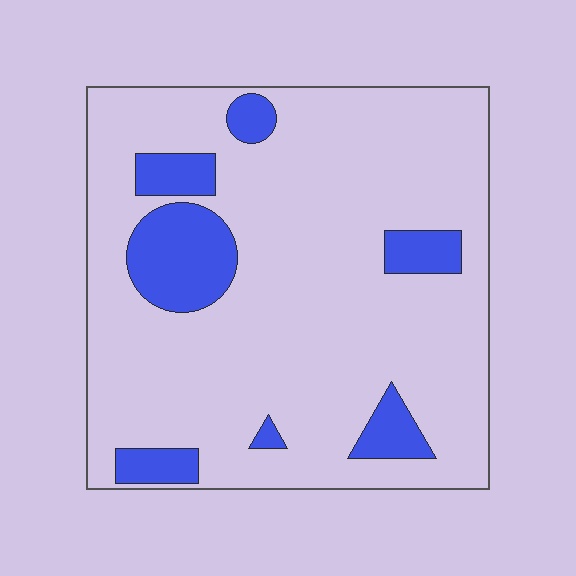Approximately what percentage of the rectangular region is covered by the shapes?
Approximately 15%.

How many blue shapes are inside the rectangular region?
7.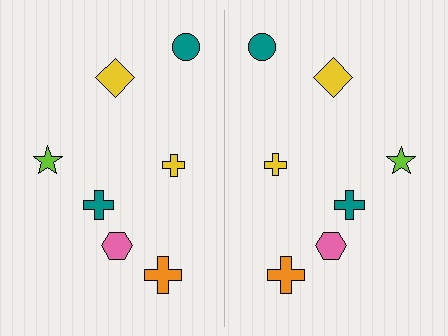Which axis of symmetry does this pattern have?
The pattern has a vertical axis of symmetry running through the center of the image.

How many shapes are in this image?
There are 14 shapes in this image.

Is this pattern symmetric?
Yes, this pattern has bilateral (reflection) symmetry.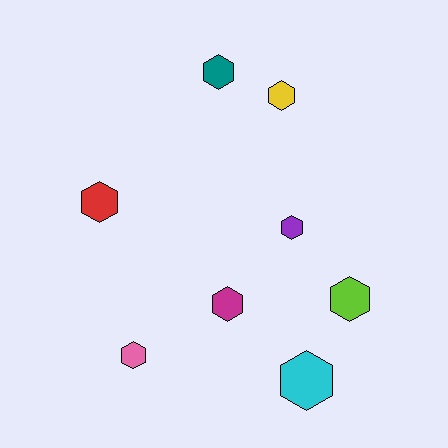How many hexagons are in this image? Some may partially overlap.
There are 8 hexagons.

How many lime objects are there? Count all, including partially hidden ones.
There is 1 lime object.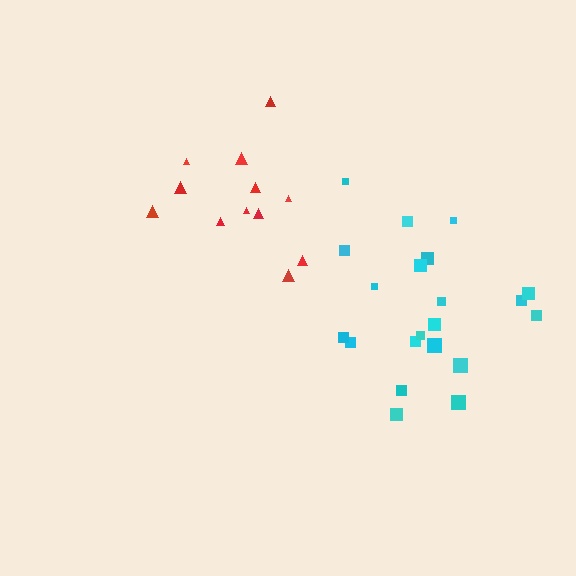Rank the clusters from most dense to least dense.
cyan, red.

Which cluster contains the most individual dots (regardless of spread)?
Cyan (22).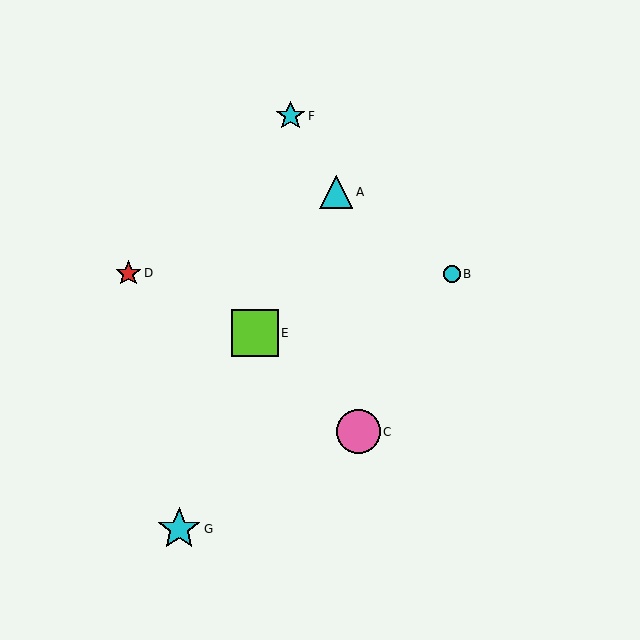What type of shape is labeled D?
Shape D is a red star.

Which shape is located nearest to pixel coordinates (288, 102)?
The cyan star (labeled F) at (290, 116) is nearest to that location.